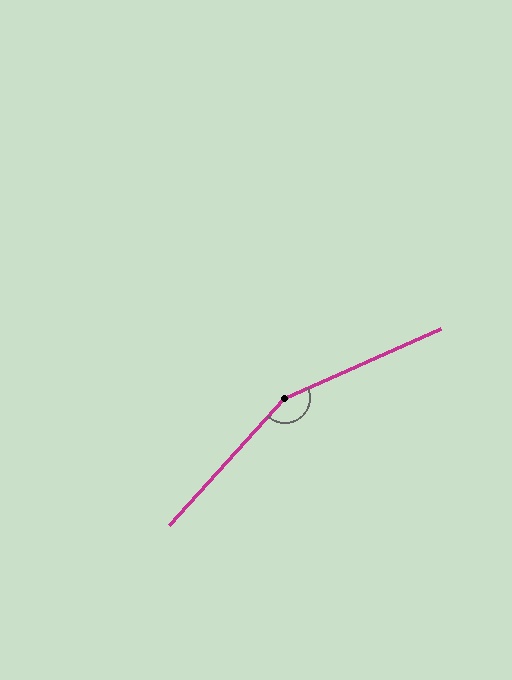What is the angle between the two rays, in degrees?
Approximately 156 degrees.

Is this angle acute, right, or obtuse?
It is obtuse.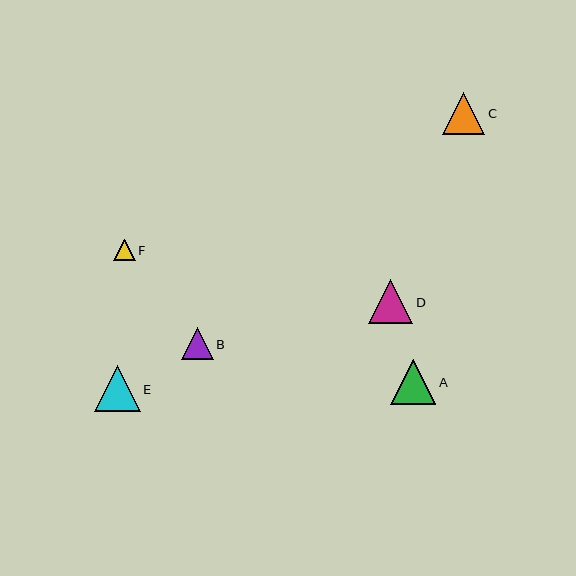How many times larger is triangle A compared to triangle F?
Triangle A is approximately 2.1 times the size of triangle F.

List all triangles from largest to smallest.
From largest to smallest: E, A, D, C, B, F.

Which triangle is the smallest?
Triangle F is the smallest with a size of approximately 21 pixels.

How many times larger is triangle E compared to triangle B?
Triangle E is approximately 1.4 times the size of triangle B.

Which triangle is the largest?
Triangle E is the largest with a size of approximately 46 pixels.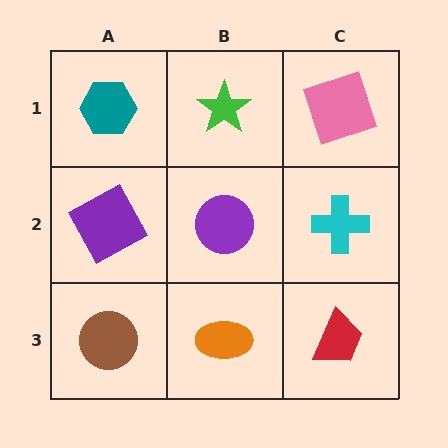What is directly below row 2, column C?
A red trapezoid.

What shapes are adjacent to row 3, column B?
A purple circle (row 2, column B), a brown circle (row 3, column A), a red trapezoid (row 3, column C).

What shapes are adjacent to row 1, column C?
A cyan cross (row 2, column C), a green star (row 1, column B).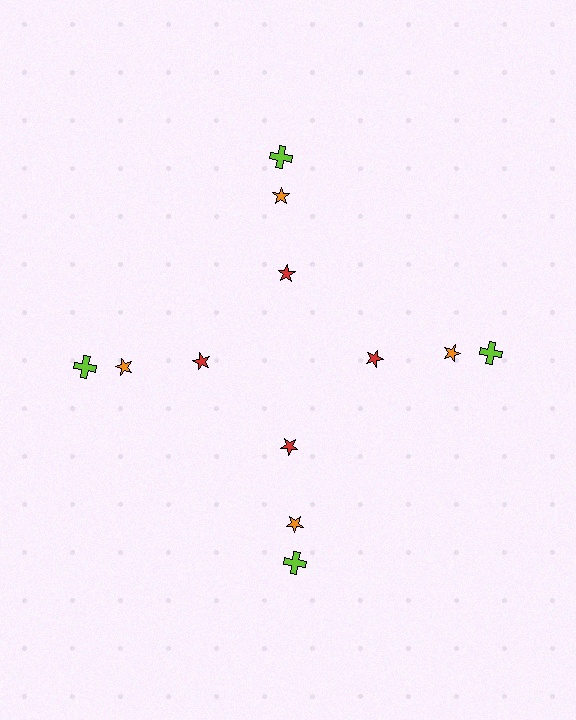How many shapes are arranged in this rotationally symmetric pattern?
There are 12 shapes, arranged in 4 groups of 3.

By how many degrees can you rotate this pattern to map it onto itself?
The pattern maps onto itself every 90 degrees of rotation.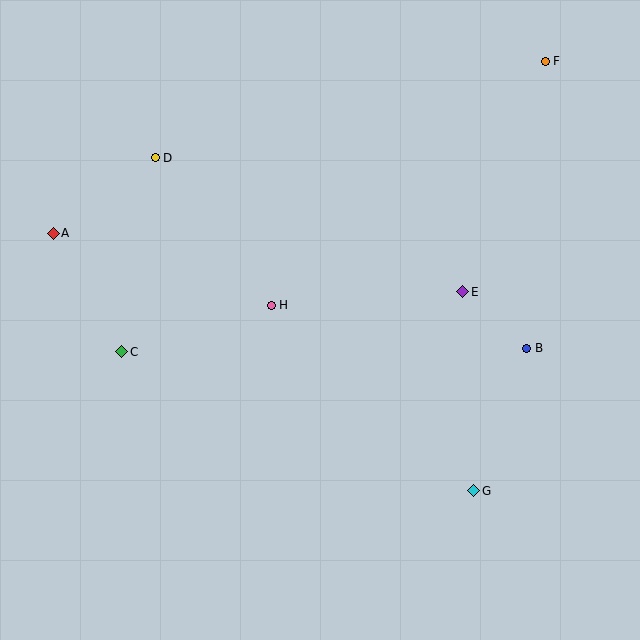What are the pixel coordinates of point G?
Point G is at (474, 491).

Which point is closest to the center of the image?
Point H at (271, 305) is closest to the center.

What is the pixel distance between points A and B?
The distance between A and B is 487 pixels.